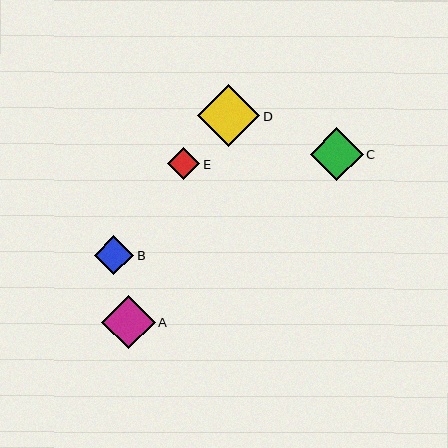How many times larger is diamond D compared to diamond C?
Diamond D is approximately 1.2 times the size of diamond C.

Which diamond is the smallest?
Diamond E is the smallest with a size of approximately 32 pixels.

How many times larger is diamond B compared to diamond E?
Diamond B is approximately 1.2 times the size of diamond E.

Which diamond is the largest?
Diamond D is the largest with a size of approximately 62 pixels.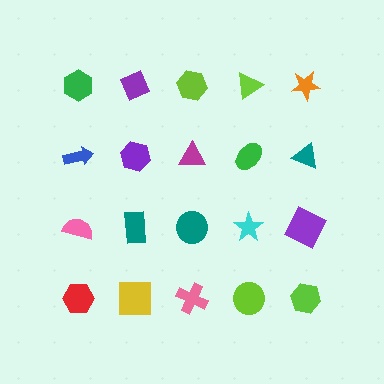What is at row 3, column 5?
A purple square.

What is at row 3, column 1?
A pink semicircle.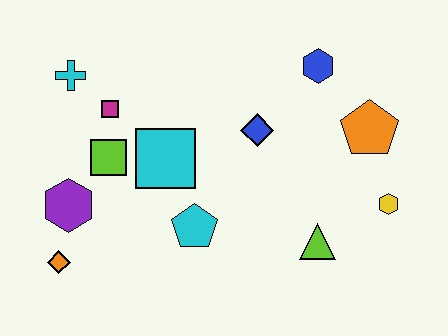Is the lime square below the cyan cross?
Yes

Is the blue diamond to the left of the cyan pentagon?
No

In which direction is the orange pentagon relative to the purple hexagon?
The orange pentagon is to the right of the purple hexagon.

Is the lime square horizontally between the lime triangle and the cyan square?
No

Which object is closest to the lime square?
The magenta square is closest to the lime square.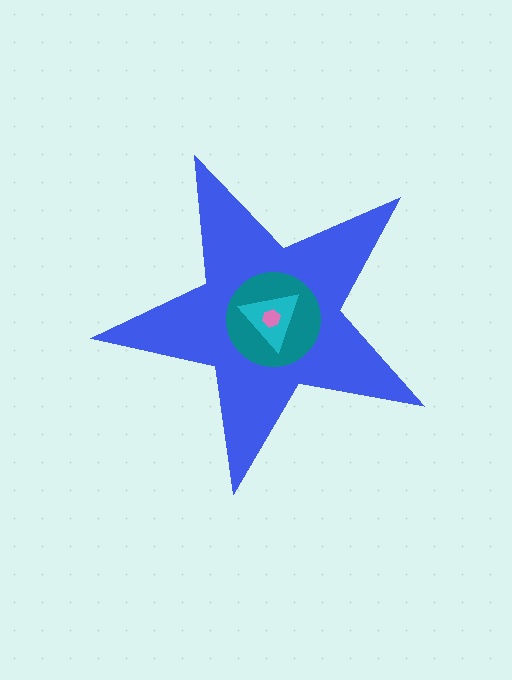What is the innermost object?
The pink hexagon.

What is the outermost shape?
The blue star.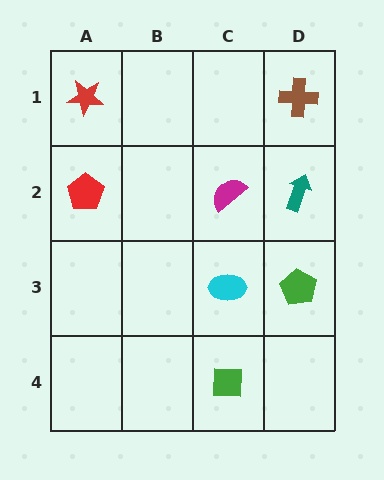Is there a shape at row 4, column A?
No, that cell is empty.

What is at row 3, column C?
A cyan ellipse.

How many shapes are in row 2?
3 shapes.